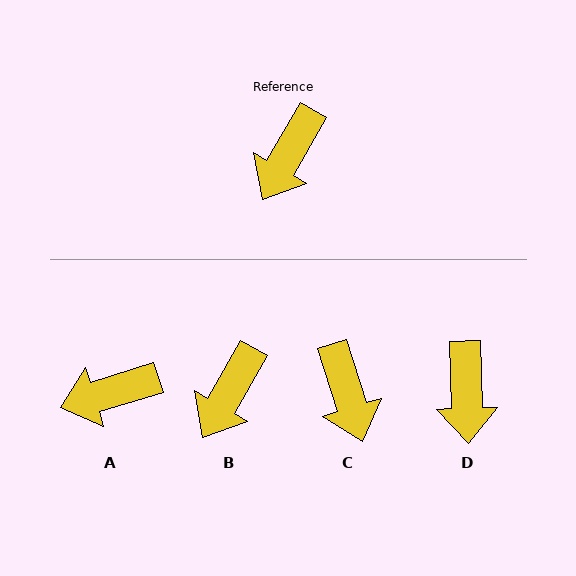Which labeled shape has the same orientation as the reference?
B.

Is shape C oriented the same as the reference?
No, it is off by about 47 degrees.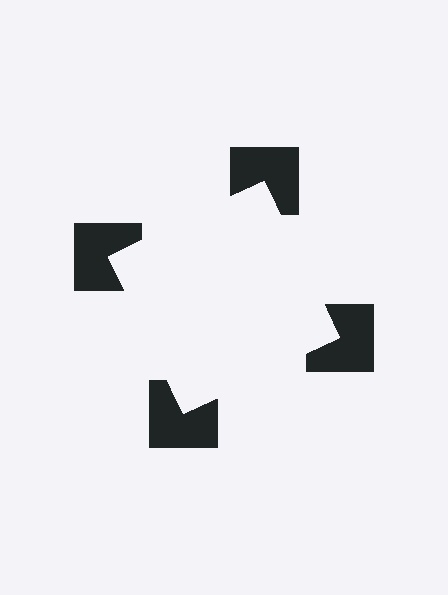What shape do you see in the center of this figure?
An illusory square — its edges are inferred from the aligned wedge cuts in the notched squares, not physically drawn.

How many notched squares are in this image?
There are 4 — one at each vertex of the illusory square.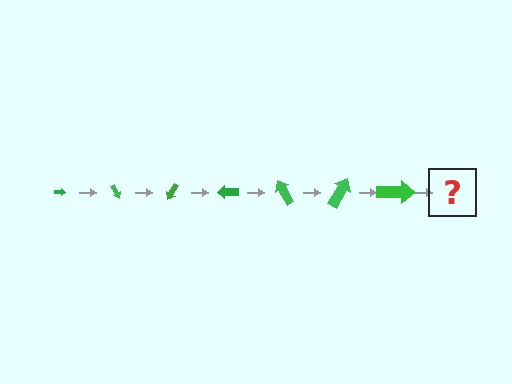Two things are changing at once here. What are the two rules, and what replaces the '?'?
The two rules are that the arrow grows larger each step and it rotates 60 degrees each step. The '?' should be an arrow, larger than the previous one and rotated 420 degrees from the start.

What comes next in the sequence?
The next element should be an arrow, larger than the previous one and rotated 420 degrees from the start.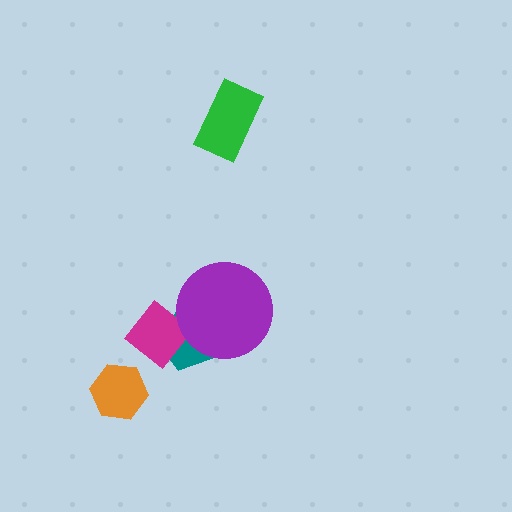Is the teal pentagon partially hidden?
Yes, it is partially covered by another shape.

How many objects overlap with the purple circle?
2 objects overlap with the purple circle.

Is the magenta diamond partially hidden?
Yes, it is partially covered by another shape.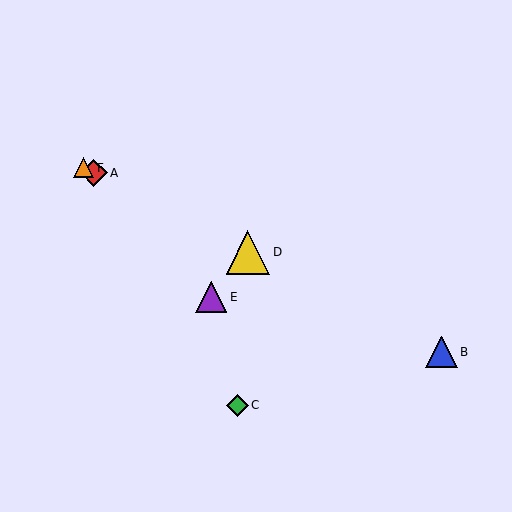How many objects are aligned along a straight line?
4 objects (A, B, D, F) are aligned along a straight line.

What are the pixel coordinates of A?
Object A is at (94, 173).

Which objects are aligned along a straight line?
Objects A, B, D, F are aligned along a straight line.